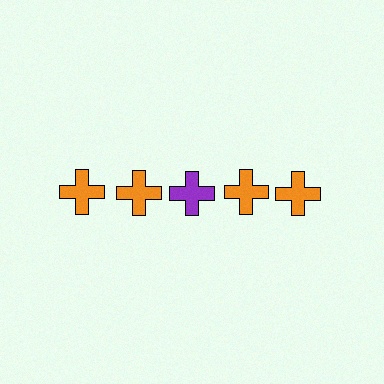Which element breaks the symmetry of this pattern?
The purple cross in the top row, center column breaks the symmetry. All other shapes are orange crosses.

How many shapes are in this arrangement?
There are 5 shapes arranged in a grid pattern.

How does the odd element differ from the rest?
It has a different color: purple instead of orange.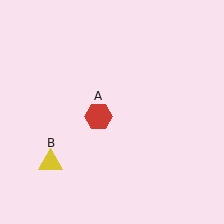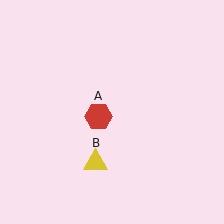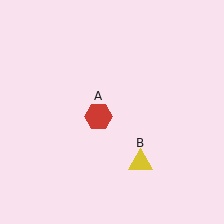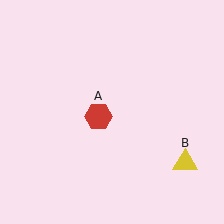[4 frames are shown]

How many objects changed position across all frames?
1 object changed position: yellow triangle (object B).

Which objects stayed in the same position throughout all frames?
Red hexagon (object A) remained stationary.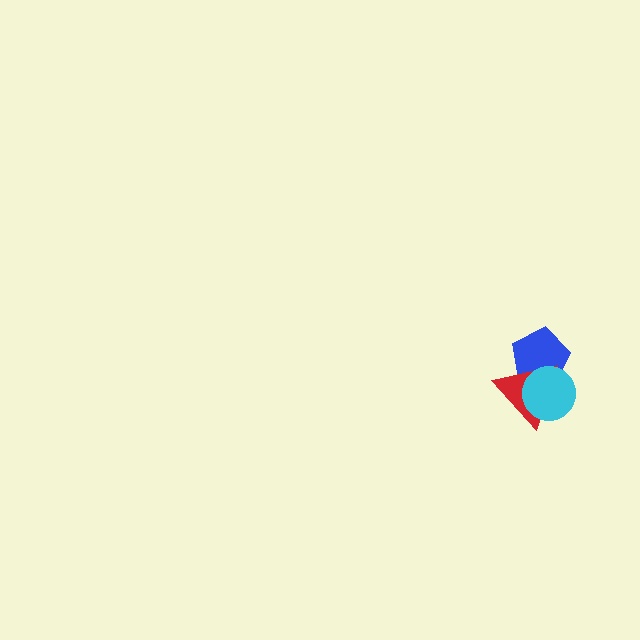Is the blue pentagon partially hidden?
Yes, it is partially covered by another shape.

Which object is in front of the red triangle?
The cyan circle is in front of the red triangle.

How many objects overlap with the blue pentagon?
2 objects overlap with the blue pentagon.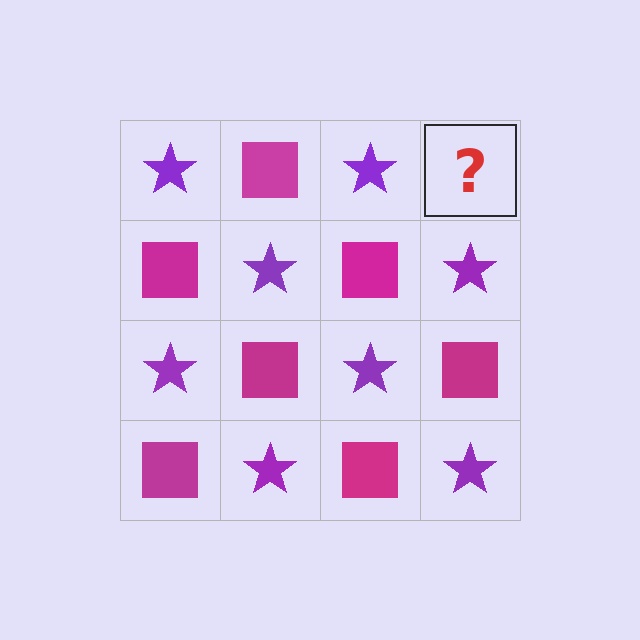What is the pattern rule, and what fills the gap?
The rule is that it alternates purple star and magenta square in a checkerboard pattern. The gap should be filled with a magenta square.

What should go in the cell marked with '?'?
The missing cell should contain a magenta square.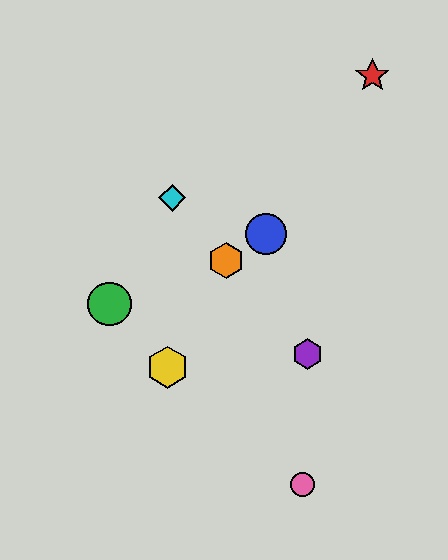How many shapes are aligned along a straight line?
3 shapes (the purple hexagon, the orange hexagon, the cyan diamond) are aligned along a straight line.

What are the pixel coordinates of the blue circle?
The blue circle is at (266, 234).